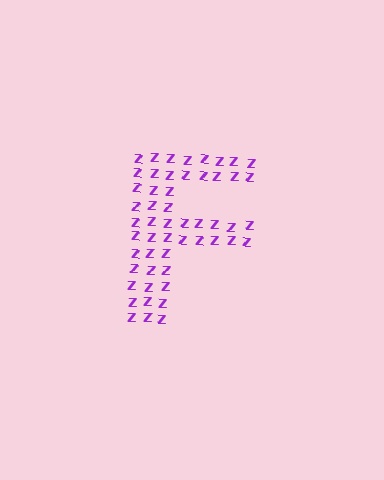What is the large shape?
The large shape is the letter F.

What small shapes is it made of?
It is made of small letter Z's.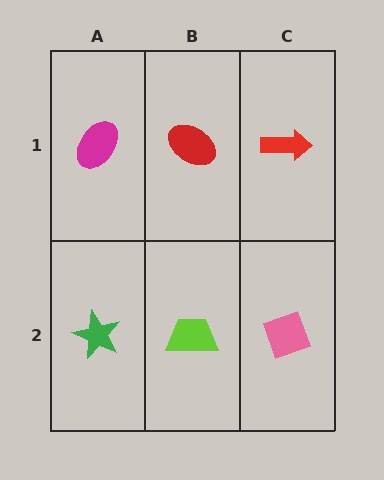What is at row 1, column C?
A red arrow.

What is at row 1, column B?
A red ellipse.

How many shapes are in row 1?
3 shapes.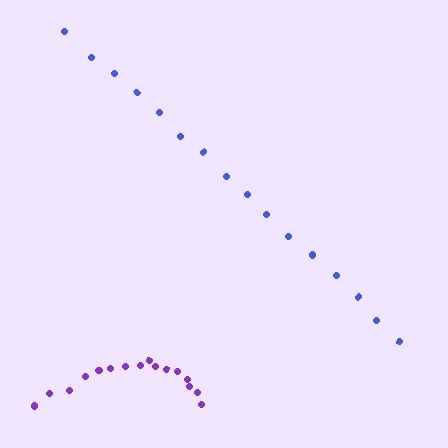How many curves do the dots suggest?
There are 2 distinct paths.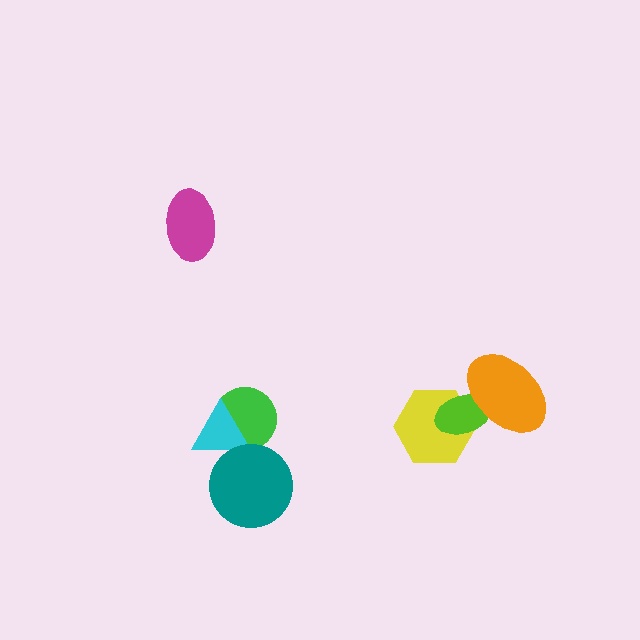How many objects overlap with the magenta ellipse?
0 objects overlap with the magenta ellipse.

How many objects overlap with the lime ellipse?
2 objects overlap with the lime ellipse.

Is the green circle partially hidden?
Yes, it is partially covered by another shape.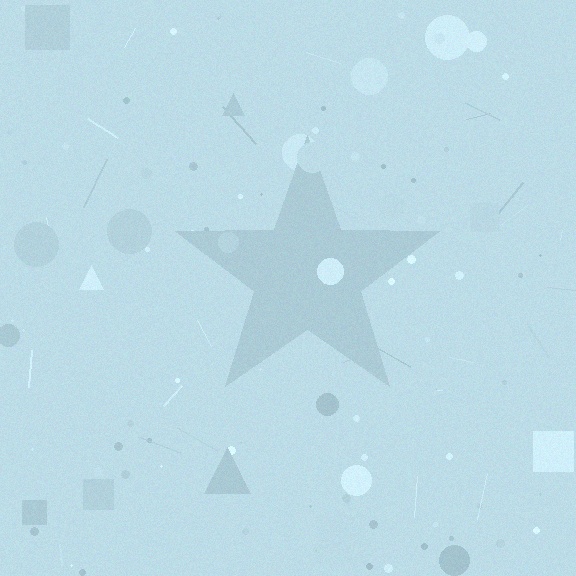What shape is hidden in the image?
A star is hidden in the image.